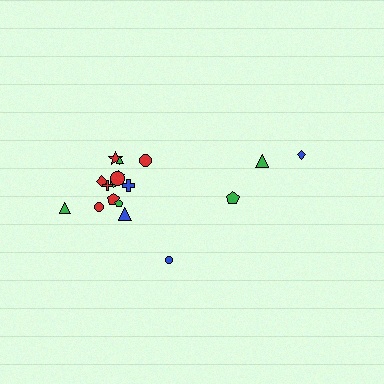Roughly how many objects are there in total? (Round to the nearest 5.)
Roughly 20 objects in total.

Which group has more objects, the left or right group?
The left group.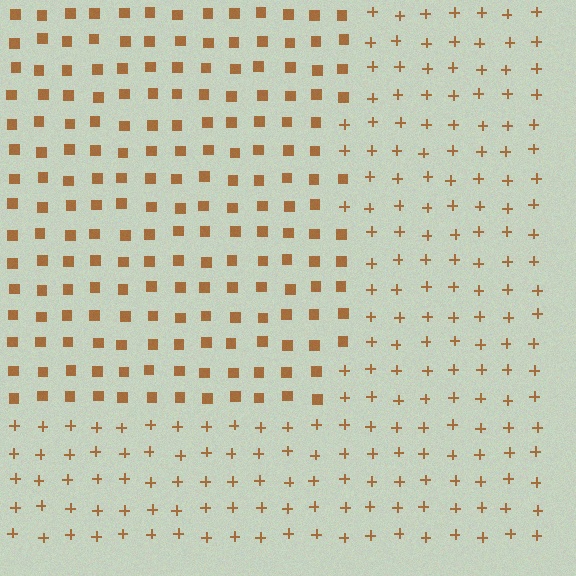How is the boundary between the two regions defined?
The boundary is defined by a change in element shape: squares inside vs. plus signs outside. All elements share the same color and spacing.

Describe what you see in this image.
The image is filled with small brown elements arranged in a uniform grid. A rectangle-shaped region contains squares, while the surrounding area contains plus signs. The boundary is defined purely by the change in element shape.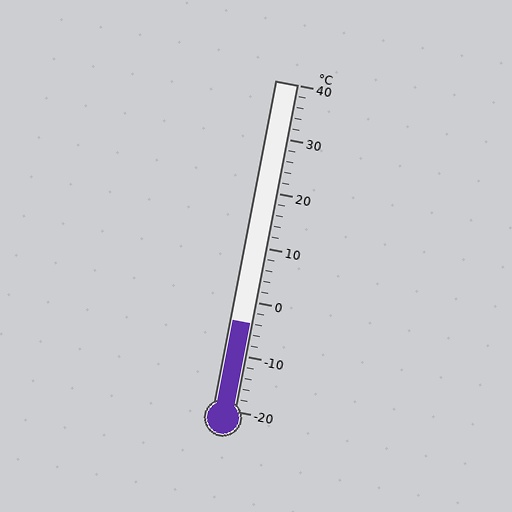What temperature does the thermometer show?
The thermometer shows approximately -4°C.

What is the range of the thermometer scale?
The thermometer scale ranges from -20°C to 40°C.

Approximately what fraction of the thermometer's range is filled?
The thermometer is filled to approximately 25% of its range.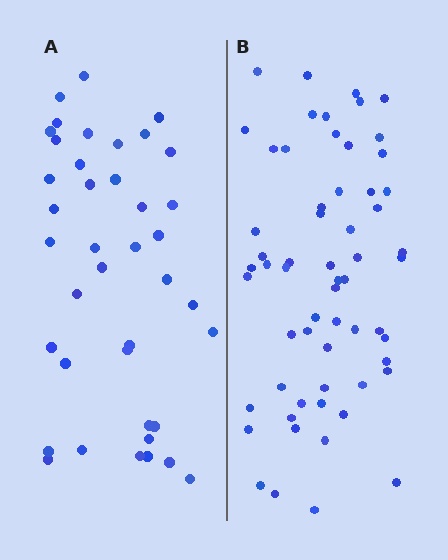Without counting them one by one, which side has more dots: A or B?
Region B (the right region) has more dots.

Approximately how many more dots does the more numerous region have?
Region B has approximately 20 more dots than region A.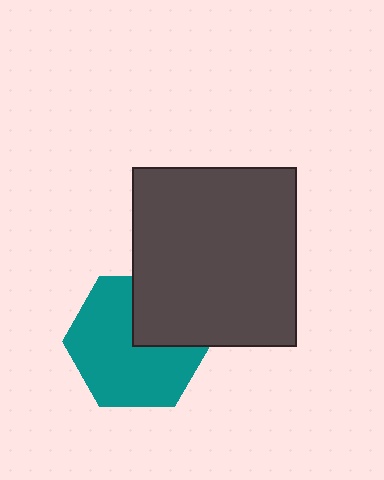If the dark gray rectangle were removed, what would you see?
You would see the complete teal hexagon.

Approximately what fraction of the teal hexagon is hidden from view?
Roughly 31% of the teal hexagon is hidden behind the dark gray rectangle.